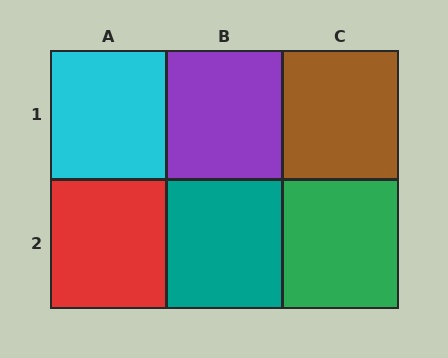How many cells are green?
1 cell is green.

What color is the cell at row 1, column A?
Cyan.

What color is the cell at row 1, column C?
Brown.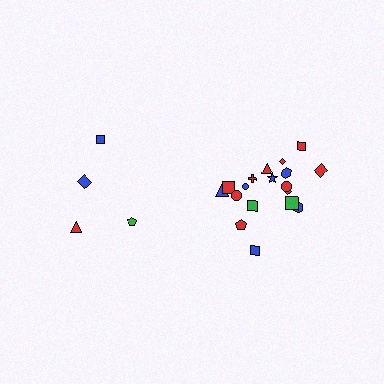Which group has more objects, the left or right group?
The right group.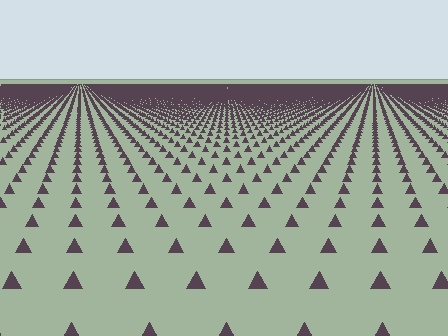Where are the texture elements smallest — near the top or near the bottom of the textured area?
Near the top.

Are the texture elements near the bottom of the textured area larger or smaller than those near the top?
Larger. Near the bottom, elements are closer to the viewer and appear at a bigger on-screen size.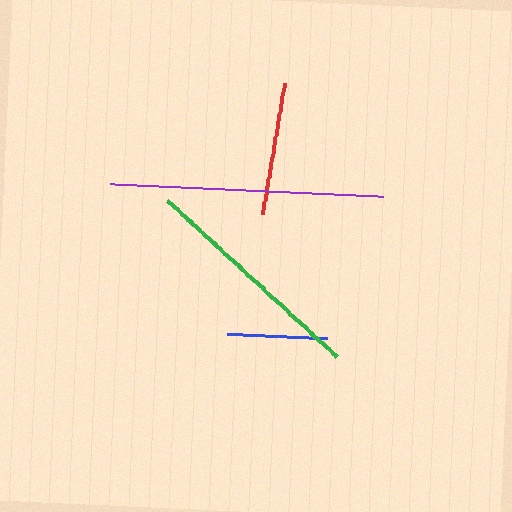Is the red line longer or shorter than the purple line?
The purple line is longer than the red line.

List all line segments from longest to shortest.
From longest to shortest: purple, green, red, blue.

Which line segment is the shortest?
The blue line is the shortest at approximately 100 pixels.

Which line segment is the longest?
The purple line is the longest at approximately 273 pixels.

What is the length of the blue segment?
The blue segment is approximately 100 pixels long.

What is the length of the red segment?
The red segment is approximately 133 pixels long.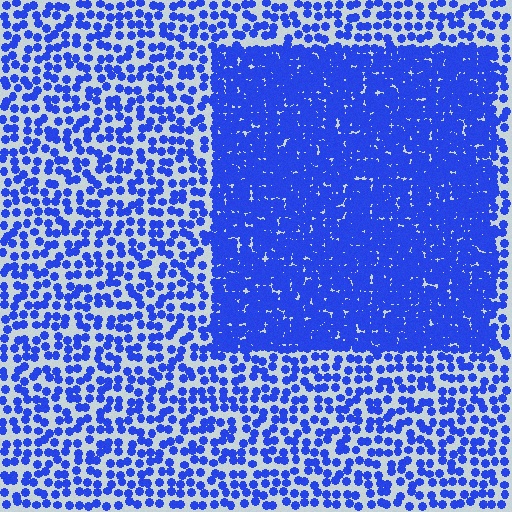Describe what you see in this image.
The image contains small blue elements arranged at two different densities. A rectangle-shaped region is visible where the elements are more densely packed than the surrounding area.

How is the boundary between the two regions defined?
The boundary is defined by a change in element density (approximately 2.5x ratio). All elements are the same color, size, and shape.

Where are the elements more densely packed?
The elements are more densely packed inside the rectangle boundary.